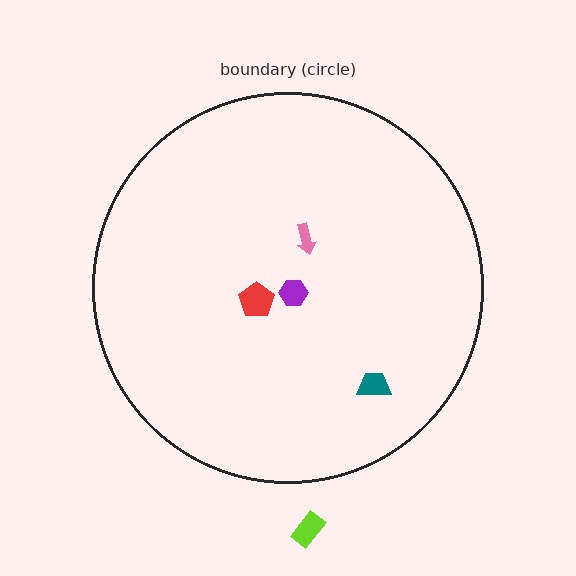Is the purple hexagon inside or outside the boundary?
Inside.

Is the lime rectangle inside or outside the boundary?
Outside.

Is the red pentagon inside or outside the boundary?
Inside.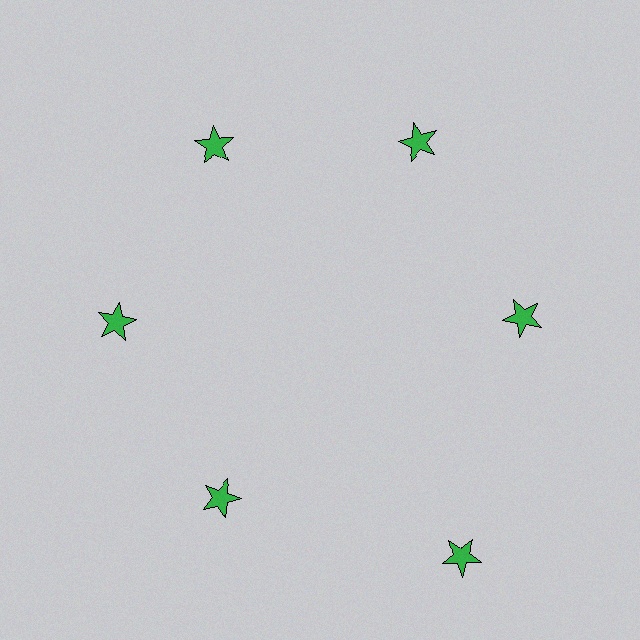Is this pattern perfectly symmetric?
No. The 6 green stars are arranged in a ring, but one element near the 5 o'clock position is pushed outward from the center, breaking the 6-fold rotational symmetry.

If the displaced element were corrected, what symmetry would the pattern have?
It would have 6-fold rotational symmetry — the pattern would map onto itself every 60 degrees.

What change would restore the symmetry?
The symmetry would be restored by moving it inward, back onto the ring so that all 6 stars sit at equal angles and equal distance from the center.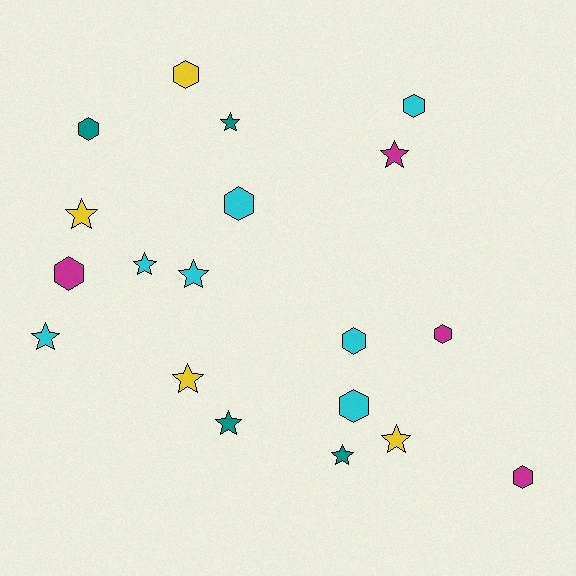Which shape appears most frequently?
Star, with 10 objects.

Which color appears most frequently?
Cyan, with 7 objects.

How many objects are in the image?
There are 19 objects.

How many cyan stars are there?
There are 3 cyan stars.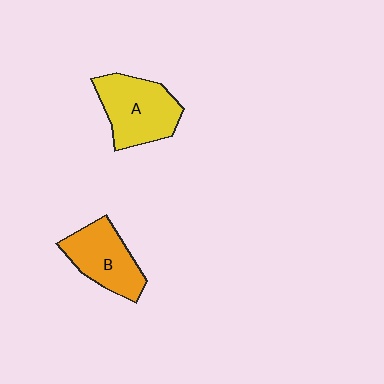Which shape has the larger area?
Shape A (yellow).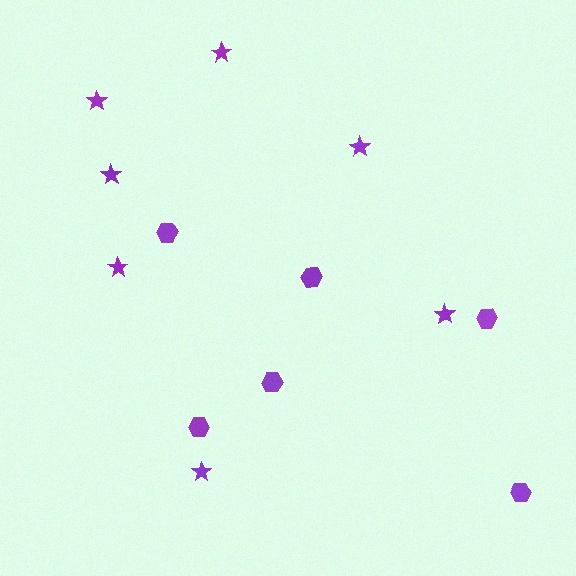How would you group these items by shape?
There are 2 groups: one group of stars (7) and one group of hexagons (6).